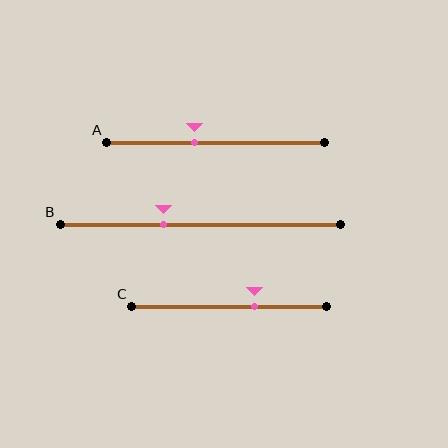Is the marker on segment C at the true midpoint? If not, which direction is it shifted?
No, the marker on segment C is shifted to the right by about 13% of the segment length.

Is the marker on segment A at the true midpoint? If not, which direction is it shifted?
No, the marker on segment A is shifted to the left by about 10% of the segment length.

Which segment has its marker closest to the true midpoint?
Segment A has its marker closest to the true midpoint.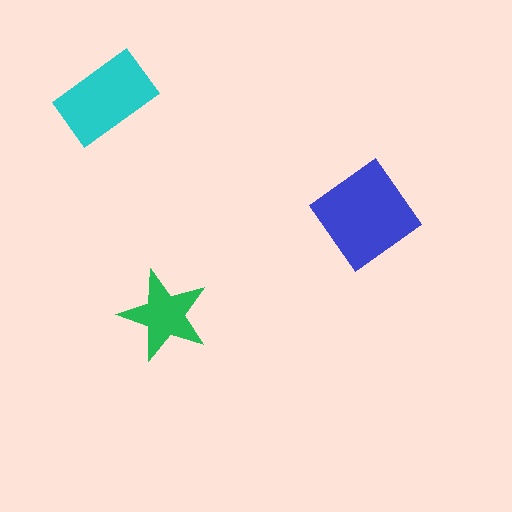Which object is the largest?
The blue diamond.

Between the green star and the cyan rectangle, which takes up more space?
The cyan rectangle.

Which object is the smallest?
The green star.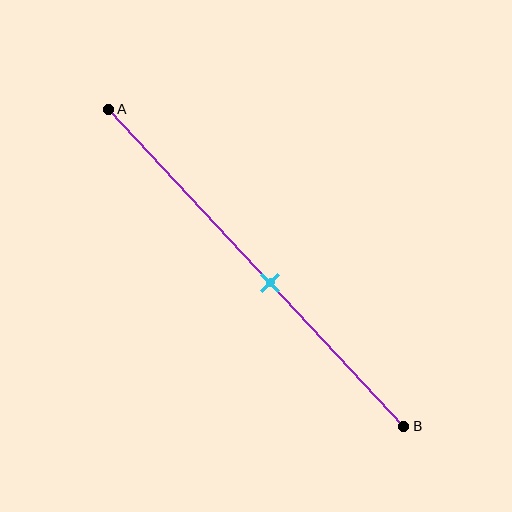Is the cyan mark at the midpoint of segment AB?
No, the mark is at about 55% from A, not at the 50% midpoint.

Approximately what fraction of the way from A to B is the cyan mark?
The cyan mark is approximately 55% of the way from A to B.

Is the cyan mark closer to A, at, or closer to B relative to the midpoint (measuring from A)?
The cyan mark is closer to point B than the midpoint of segment AB.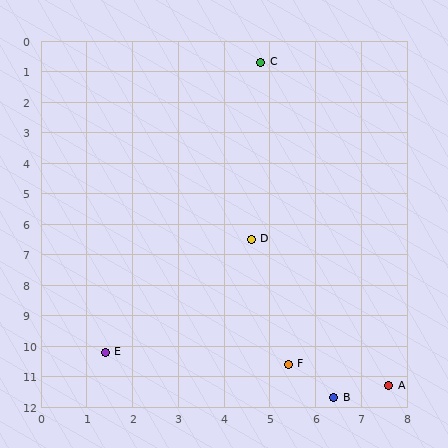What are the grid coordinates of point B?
Point B is at approximately (6.4, 11.7).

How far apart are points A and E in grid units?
Points A and E are about 6.3 grid units apart.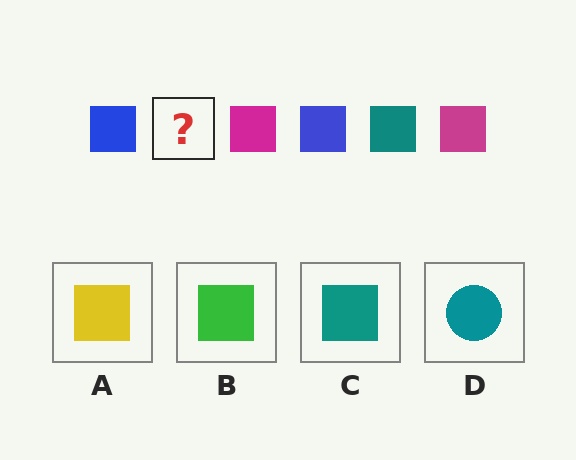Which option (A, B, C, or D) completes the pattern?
C.